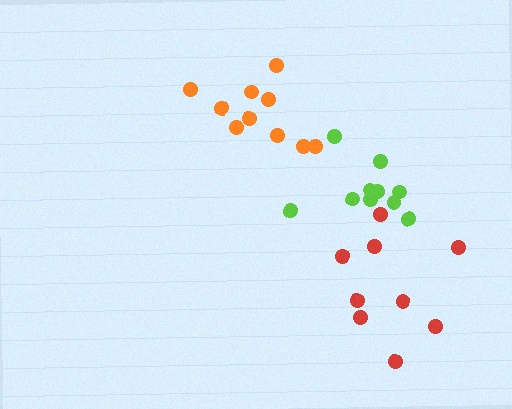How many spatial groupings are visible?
There are 3 spatial groupings.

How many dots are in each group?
Group 1: 10 dots, Group 2: 9 dots, Group 3: 10 dots (29 total).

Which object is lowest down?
The red cluster is bottommost.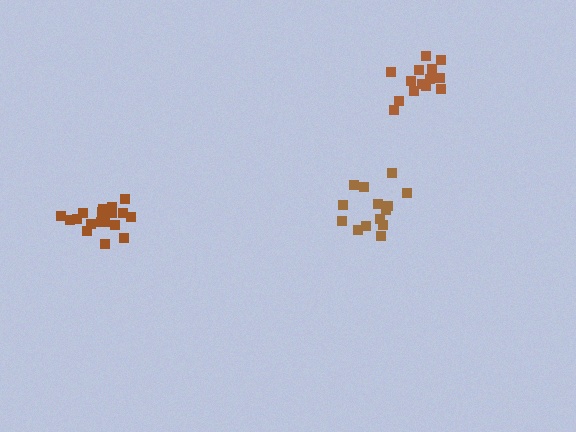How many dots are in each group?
Group 1: 15 dots, Group 2: 14 dots, Group 3: 18 dots (47 total).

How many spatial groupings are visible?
There are 3 spatial groupings.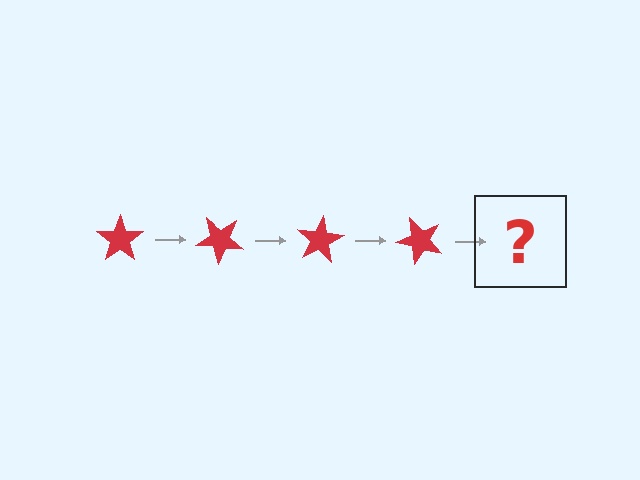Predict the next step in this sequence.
The next step is a red star rotated 160 degrees.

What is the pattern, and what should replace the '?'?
The pattern is that the star rotates 40 degrees each step. The '?' should be a red star rotated 160 degrees.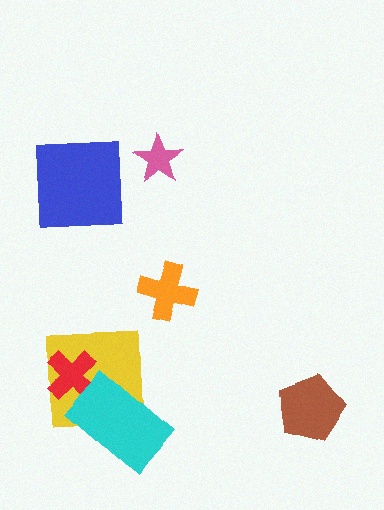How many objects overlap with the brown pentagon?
0 objects overlap with the brown pentagon.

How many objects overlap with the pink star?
0 objects overlap with the pink star.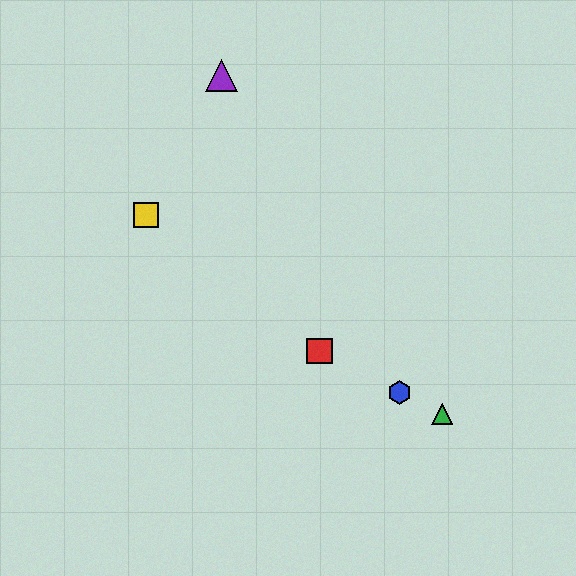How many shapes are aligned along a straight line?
3 shapes (the red square, the blue hexagon, the green triangle) are aligned along a straight line.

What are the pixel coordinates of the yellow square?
The yellow square is at (146, 215).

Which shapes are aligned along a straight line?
The red square, the blue hexagon, the green triangle are aligned along a straight line.